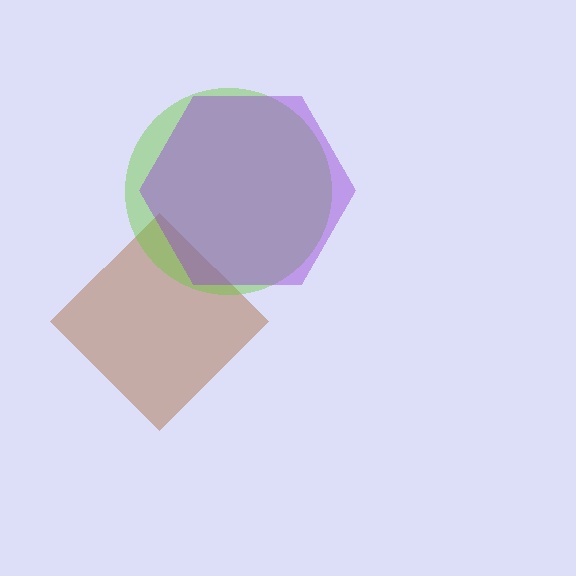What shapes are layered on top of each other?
The layered shapes are: a brown diamond, a lime circle, a purple hexagon.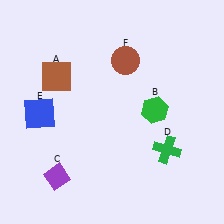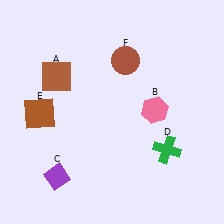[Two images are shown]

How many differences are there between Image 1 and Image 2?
There are 2 differences between the two images.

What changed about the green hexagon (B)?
In Image 1, B is green. In Image 2, it changed to pink.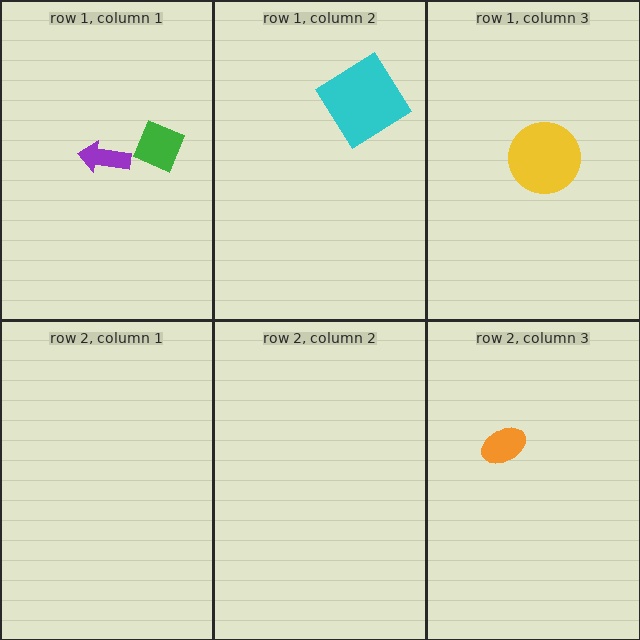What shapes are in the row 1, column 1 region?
The purple arrow, the green diamond.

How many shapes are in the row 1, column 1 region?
2.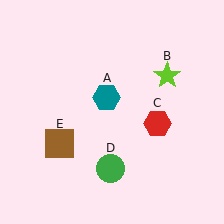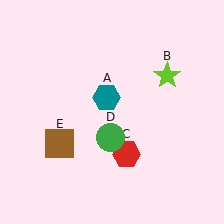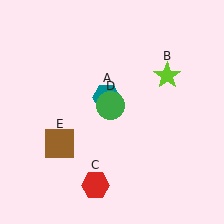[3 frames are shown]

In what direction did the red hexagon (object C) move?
The red hexagon (object C) moved down and to the left.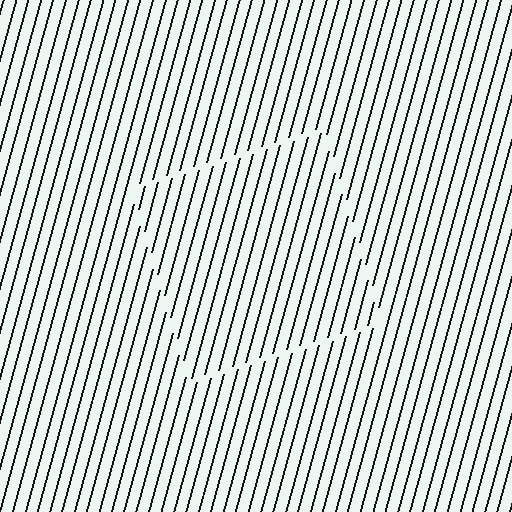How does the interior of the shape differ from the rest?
The interior of the shape contains the same grating, shifted by half a period — the contour is defined by the phase discontinuity where line-ends from the inner and outer gratings abut.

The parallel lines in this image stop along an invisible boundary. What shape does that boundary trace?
An illusory square. The interior of the shape contains the same grating, shifted by half a period — the contour is defined by the phase discontinuity where line-ends from the inner and outer gratings abut.